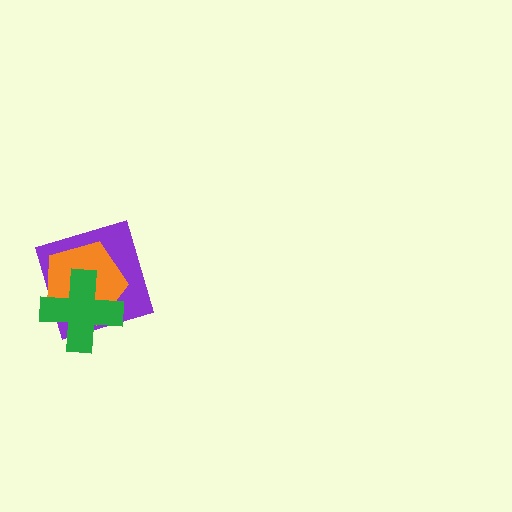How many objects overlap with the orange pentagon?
2 objects overlap with the orange pentagon.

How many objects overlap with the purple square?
2 objects overlap with the purple square.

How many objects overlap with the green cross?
2 objects overlap with the green cross.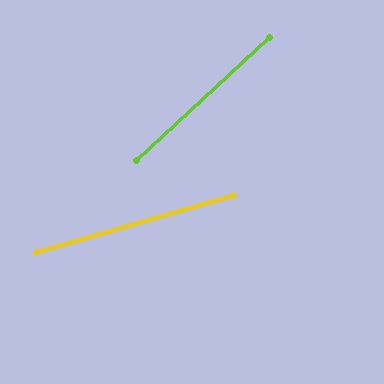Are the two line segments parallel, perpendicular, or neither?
Neither parallel nor perpendicular — they differ by about 26°.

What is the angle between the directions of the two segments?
Approximately 26 degrees.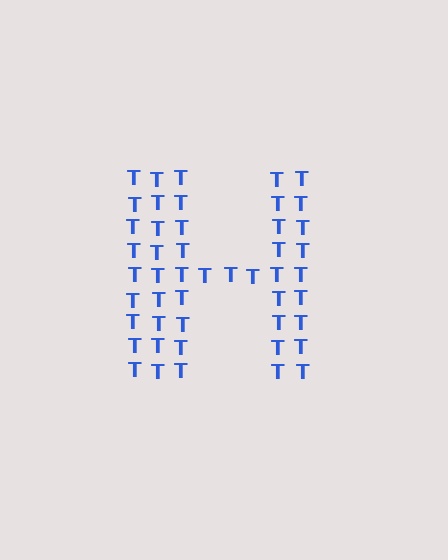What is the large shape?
The large shape is the letter H.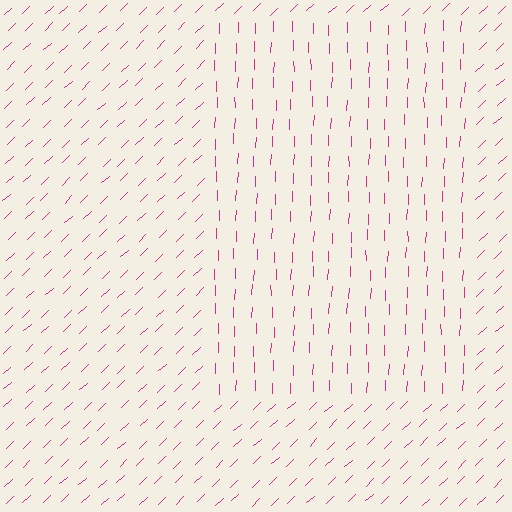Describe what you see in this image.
The image is filled with small magenta line segments. A rectangle region in the image has lines oriented differently from the surrounding lines, creating a visible texture boundary.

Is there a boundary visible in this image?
Yes, there is a texture boundary formed by a change in line orientation.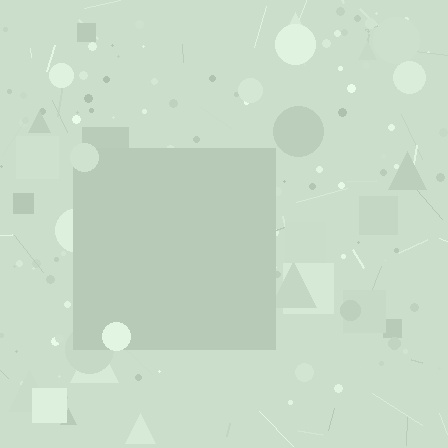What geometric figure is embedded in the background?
A square is embedded in the background.